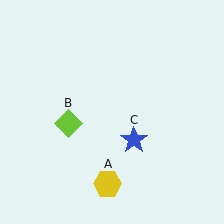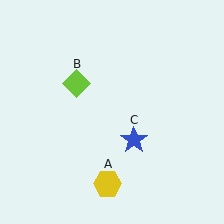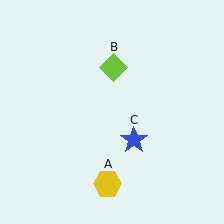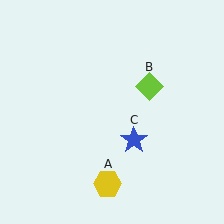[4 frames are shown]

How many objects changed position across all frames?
1 object changed position: lime diamond (object B).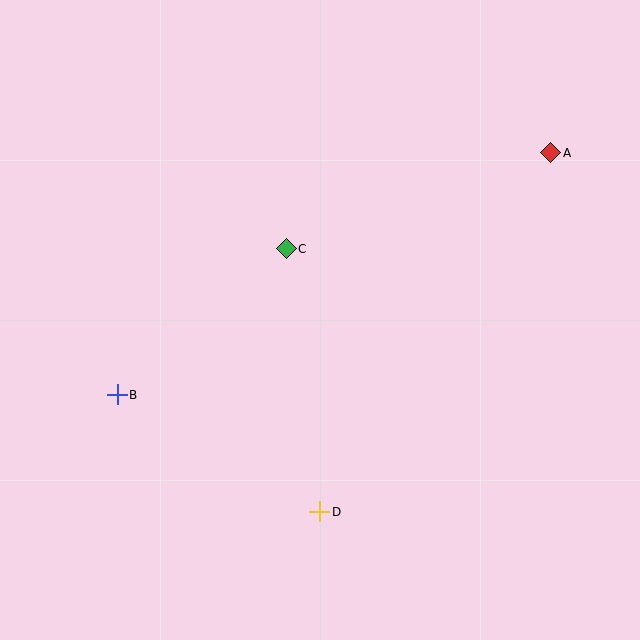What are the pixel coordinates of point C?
Point C is at (286, 249).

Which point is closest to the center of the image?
Point C at (286, 249) is closest to the center.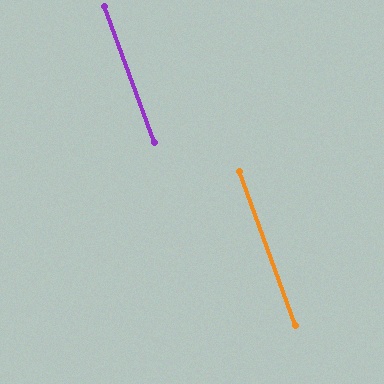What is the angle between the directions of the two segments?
Approximately 1 degree.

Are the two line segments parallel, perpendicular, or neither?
Parallel — their directions differ by only 0.5°.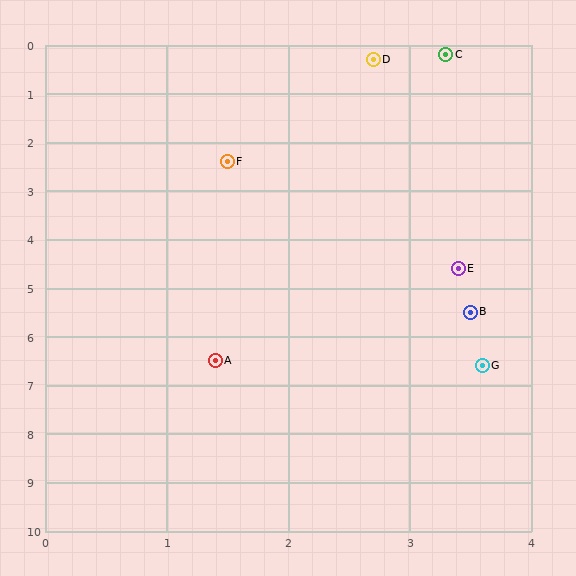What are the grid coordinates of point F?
Point F is at approximately (1.5, 2.4).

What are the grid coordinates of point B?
Point B is at approximately (3.5, 5.5).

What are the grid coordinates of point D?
Point D is at approximately (2.7, 0.3).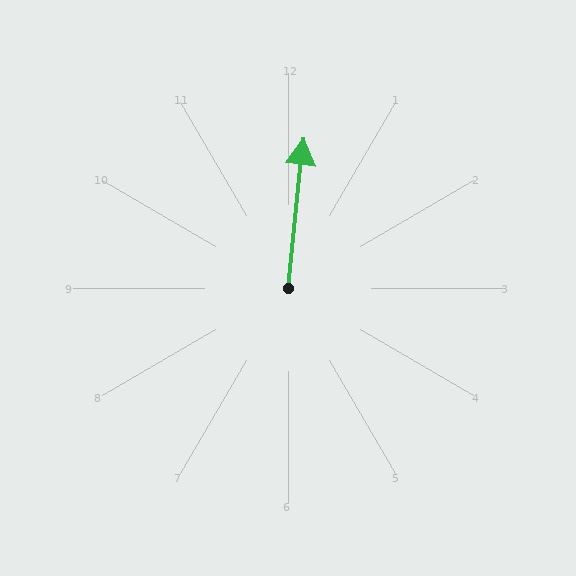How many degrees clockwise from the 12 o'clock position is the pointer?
Approximately 6 degrees.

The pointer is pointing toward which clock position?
Roughly 12 o'clock.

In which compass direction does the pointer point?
North.